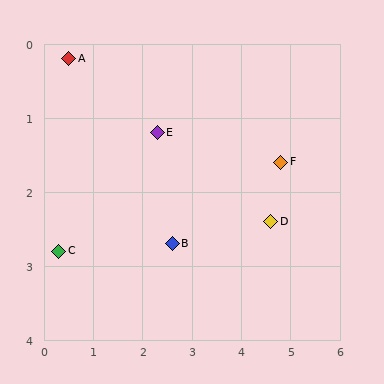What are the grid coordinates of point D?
Point D is at approximately (4.6, 2.4).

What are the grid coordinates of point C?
Point C is at approximately (0.3, 2.8).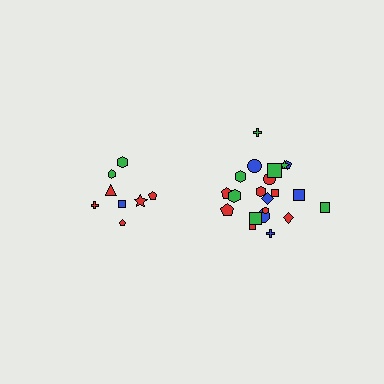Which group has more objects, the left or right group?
The right group.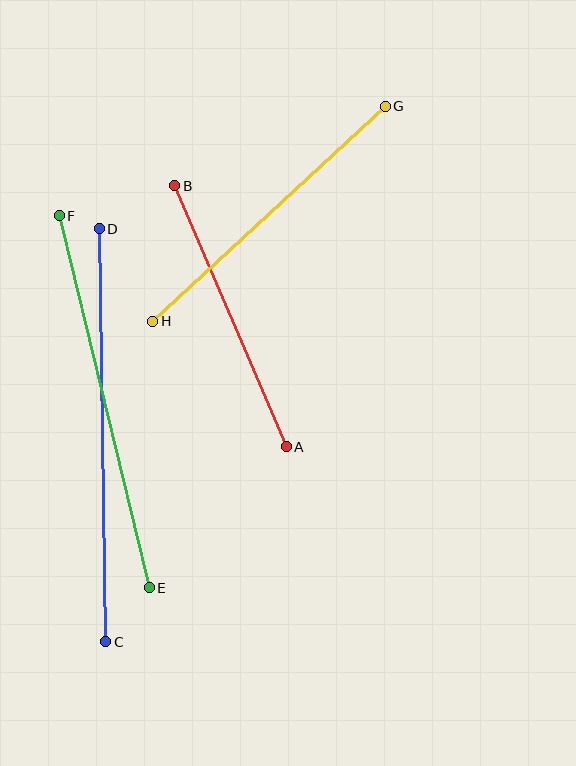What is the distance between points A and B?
The distance is approximately 284 pixels.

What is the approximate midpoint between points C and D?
The midpoint is at approximately (103, 435) pixels.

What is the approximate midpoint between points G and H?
The midpoint is at approximately (269, 214) pixels.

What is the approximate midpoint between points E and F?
The midpoint is at approximately (104, 402) pixels.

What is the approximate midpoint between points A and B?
The midpoint is at approximately (230, 316) pixels.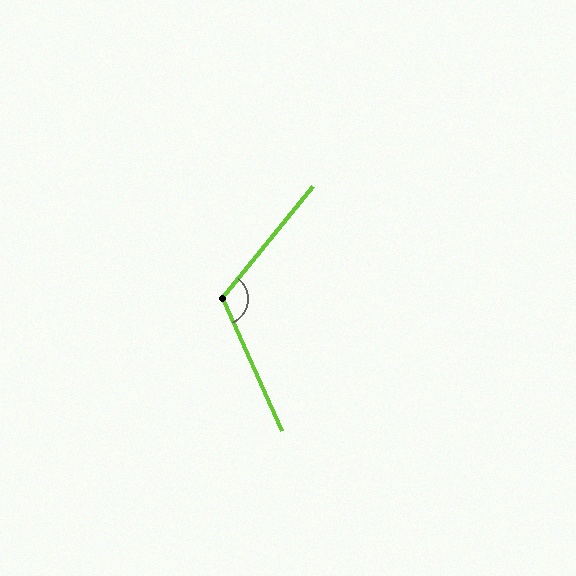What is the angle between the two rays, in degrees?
Approximately 117 degrees.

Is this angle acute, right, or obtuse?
It is obtuse.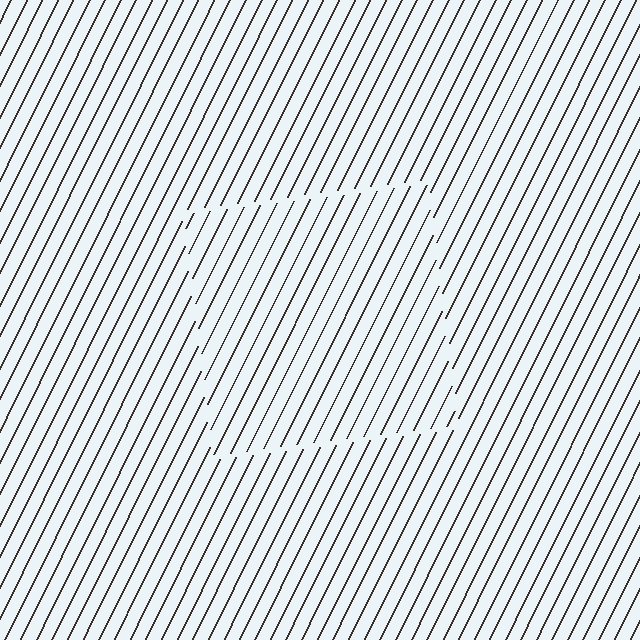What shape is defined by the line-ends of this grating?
An illusory square. The interior of the shape contains the same grating, shifted by half a period — the contour is defined by the phase discontinuity where line-ends from the inner and outer gratings abut.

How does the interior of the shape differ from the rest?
The interior of the shape contains the same grating, shifted by half a period — the contour is defined by the phase discontinuity where line-ends from the inner and outer gratings abut.